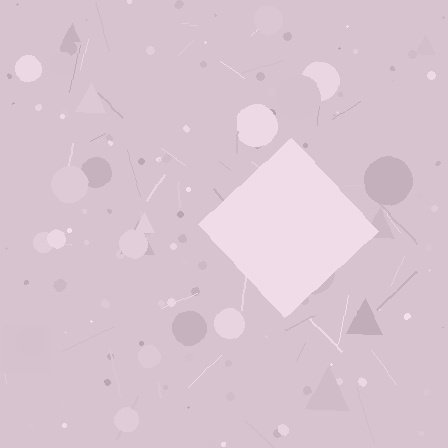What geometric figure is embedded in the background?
A diamond is embedded in the background.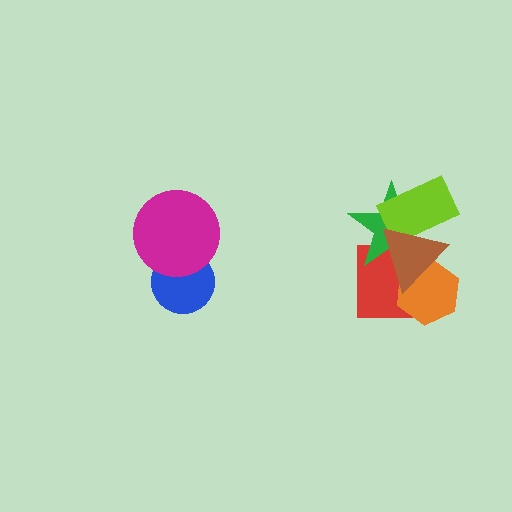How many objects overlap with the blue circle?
1 object overlaps with the blue circle.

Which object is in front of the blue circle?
The magenta circle is in front of the blue circle.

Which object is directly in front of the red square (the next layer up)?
The green star is directly in front of the red square.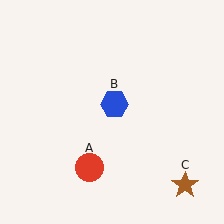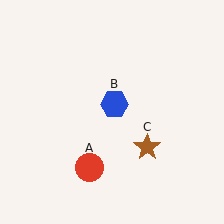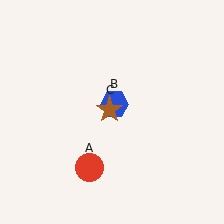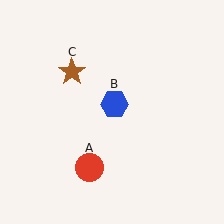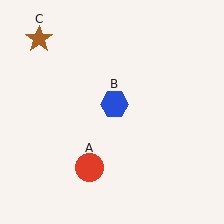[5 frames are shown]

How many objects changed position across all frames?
1 object changed position: brown star (object C).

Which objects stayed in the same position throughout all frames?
Red circle (object A) and blue hexagon (object B) remained stationary.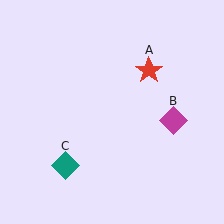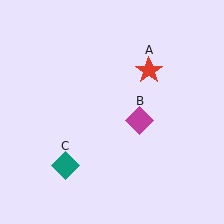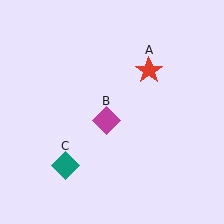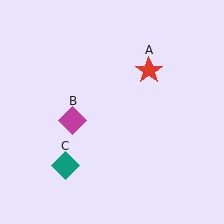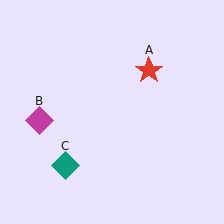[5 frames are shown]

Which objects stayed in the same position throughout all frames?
Red star (object A) and teal diamond (object C) remained stationary.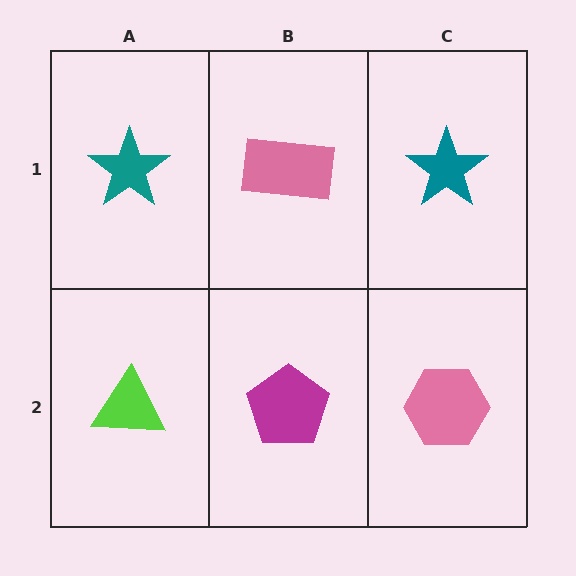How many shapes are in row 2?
3 shapes.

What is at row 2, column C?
A pink hexagon.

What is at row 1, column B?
A pink rectangle.